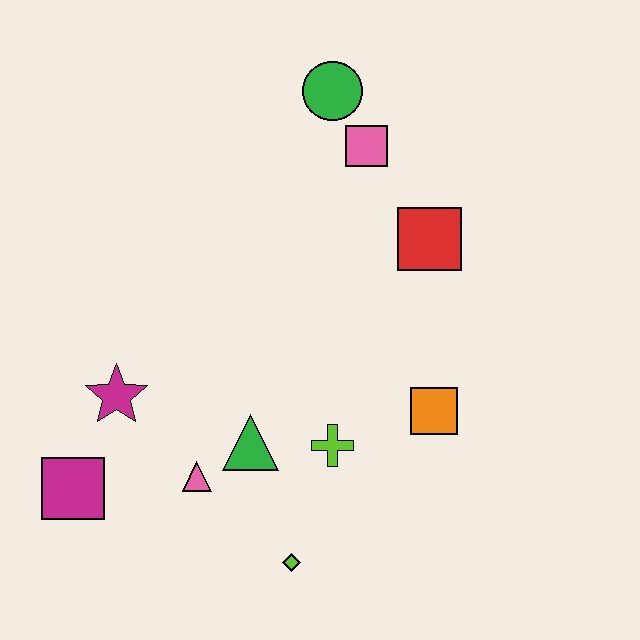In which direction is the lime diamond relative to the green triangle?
The lime diamond is below the green triangle.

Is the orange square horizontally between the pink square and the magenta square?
No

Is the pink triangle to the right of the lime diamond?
No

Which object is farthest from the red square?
The magenta square is farthest from the red square.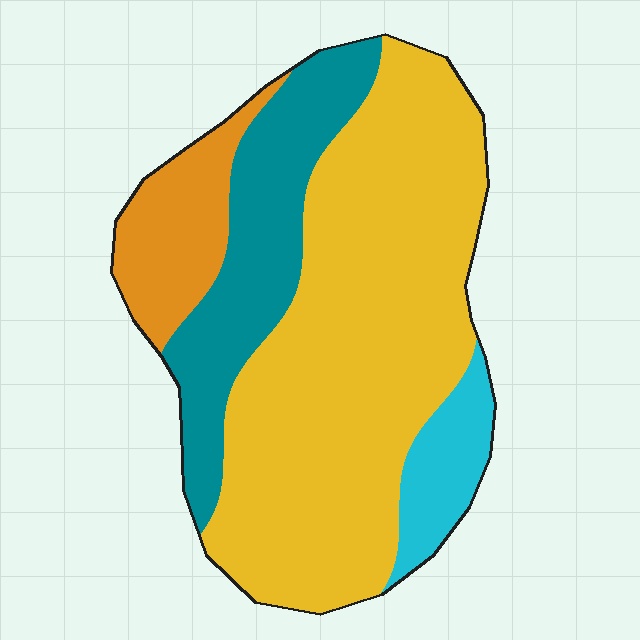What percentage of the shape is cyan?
Cyan covers roughly 10% of the shape.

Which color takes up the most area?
Yellow, at roughly 60%.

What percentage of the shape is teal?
Teal takes up about one fifth (1/5) of the shape.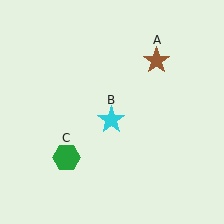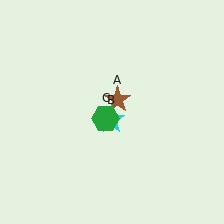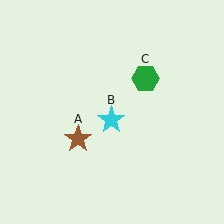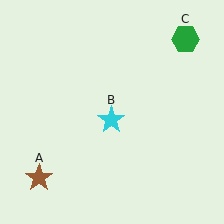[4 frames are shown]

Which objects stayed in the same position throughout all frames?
Cyan star (object B) remained stationary.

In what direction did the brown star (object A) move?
The brown star (object A) moved down and to the left.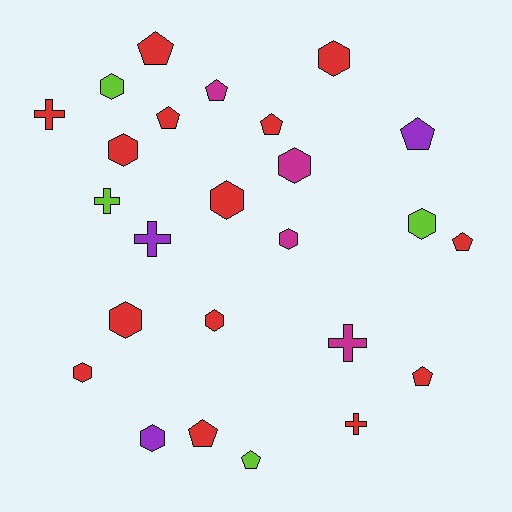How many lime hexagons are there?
There are 2 lime hexagons.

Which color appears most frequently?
Red, with 14 objects.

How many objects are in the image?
There are 25 objects.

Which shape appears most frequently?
Hexagon, with 11 objects.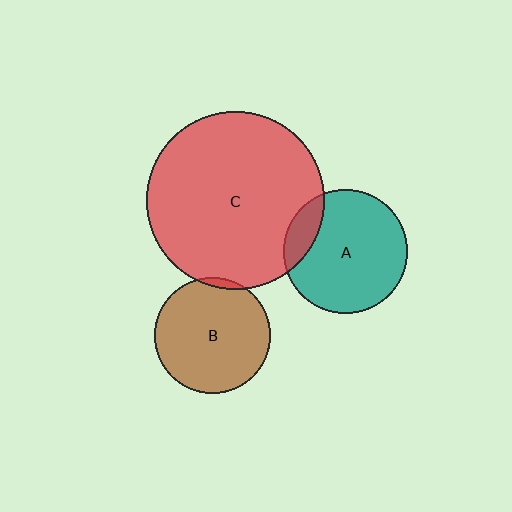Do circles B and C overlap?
Yes.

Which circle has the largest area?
Circle C (red).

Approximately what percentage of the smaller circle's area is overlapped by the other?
Approximately 5%.